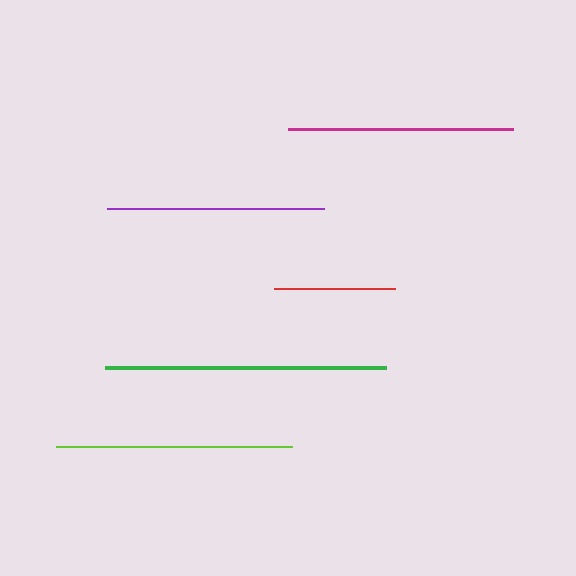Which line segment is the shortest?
The red line is the shortest at approximately 121 pixels.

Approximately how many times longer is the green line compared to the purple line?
The green line is approximately 1.3 times the length of the purple line.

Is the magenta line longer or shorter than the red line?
The magenta line is longer than the red line.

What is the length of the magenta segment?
The magenta segment is approximately 224 pixels long.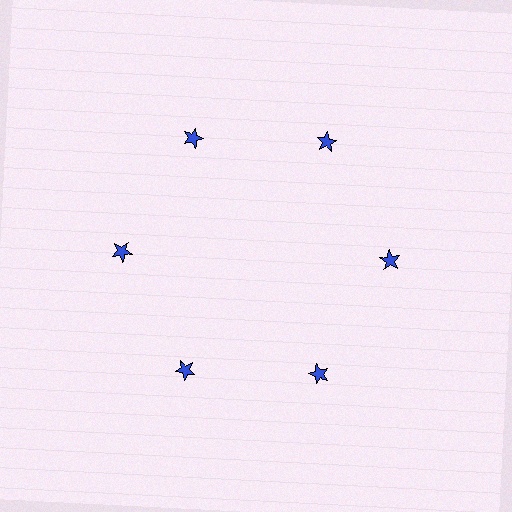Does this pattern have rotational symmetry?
Yes, this pattern has 6-fold rotational symmetry. It looks the same after rotating 60 degrees around the center.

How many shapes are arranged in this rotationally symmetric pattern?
There are 6 shapes, arranged in 6 groups of 1.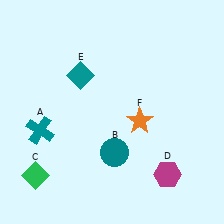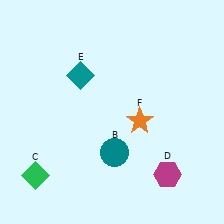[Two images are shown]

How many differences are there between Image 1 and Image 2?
There is 1 difference between the two images.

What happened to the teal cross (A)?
The teal cross (A) was removed in Image 2. It was in the bottom-left area of Image 1.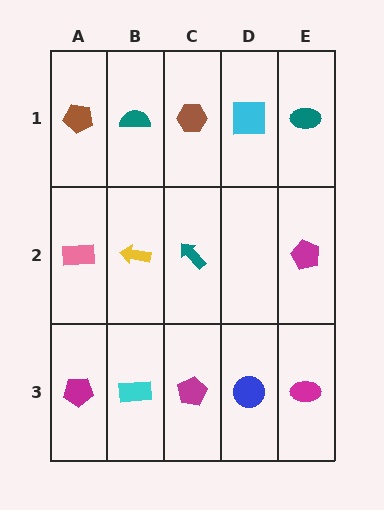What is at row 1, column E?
A teal ellipse.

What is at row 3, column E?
A magenta ellipse.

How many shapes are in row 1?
5 shapes.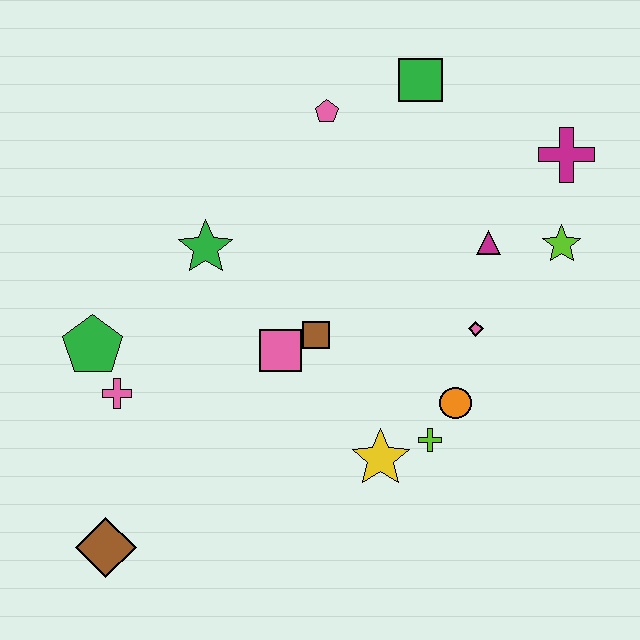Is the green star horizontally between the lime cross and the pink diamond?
No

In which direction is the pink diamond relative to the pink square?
The pink diamond is to the right of the pink square.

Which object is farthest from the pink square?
The magenta cross is farthest from the pink square.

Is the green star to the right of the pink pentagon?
No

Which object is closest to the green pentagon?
The pink cross is closest to the green pentagon.